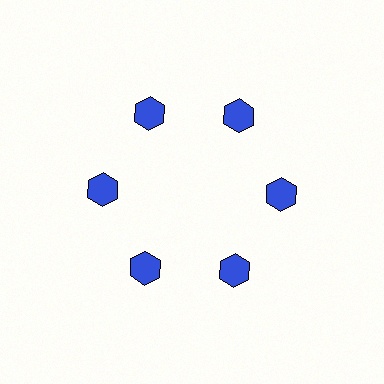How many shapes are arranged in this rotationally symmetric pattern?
There are 6 shapes, arranged in 6 groups of 1.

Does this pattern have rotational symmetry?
Yes, this pattern has 6-fold rotational symmetry. It looks the same after rotating 60 degrees around the center.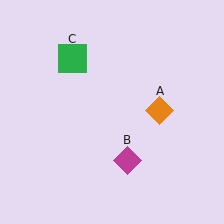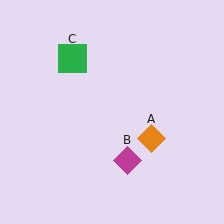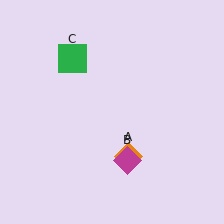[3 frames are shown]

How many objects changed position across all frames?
1 object changed position: orange diamond (object A).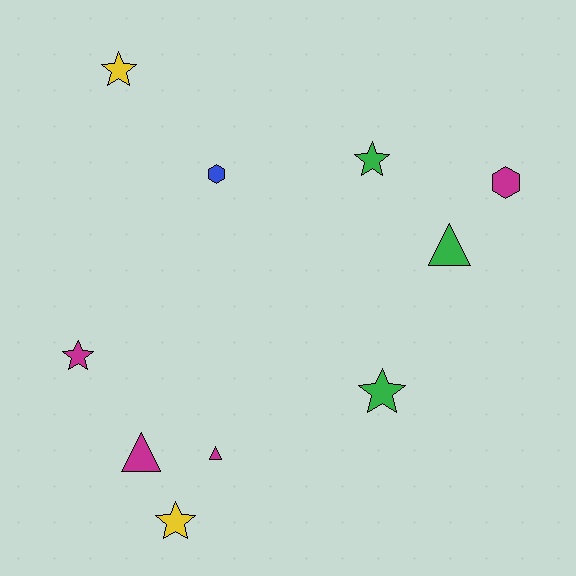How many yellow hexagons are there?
There are no yellow hexagons.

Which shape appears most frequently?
Star, with 5 objects.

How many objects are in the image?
There are 10 objects.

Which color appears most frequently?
Magenta, with 4 objects.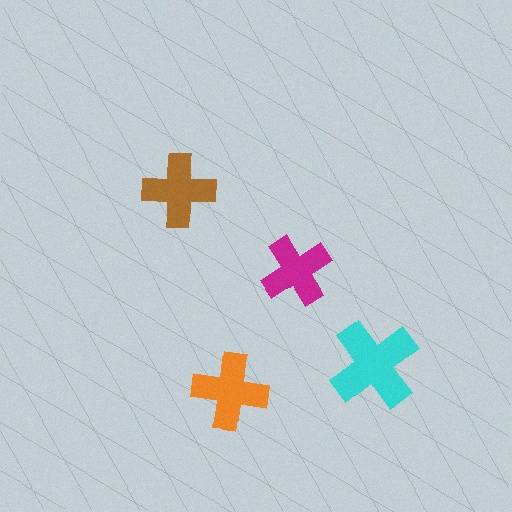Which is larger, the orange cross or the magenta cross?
The orange one.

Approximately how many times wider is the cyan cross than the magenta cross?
About 1.5 times wider.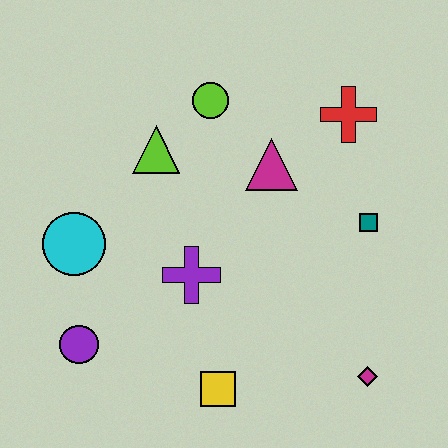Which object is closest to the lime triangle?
The lime circle is closest to the lime triangle.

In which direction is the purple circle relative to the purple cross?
The purple circle is to the left of the purple cross.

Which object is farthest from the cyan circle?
The magenta diamond is farthest from the cyan circle.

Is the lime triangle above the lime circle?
No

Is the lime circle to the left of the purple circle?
No